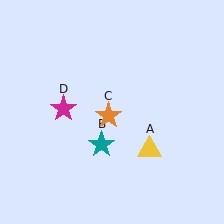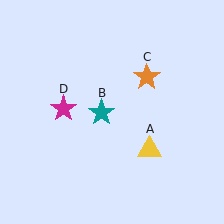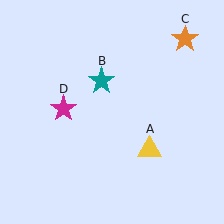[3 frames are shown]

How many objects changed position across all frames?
2 objects changed position: teal star (object B), orange star (object C).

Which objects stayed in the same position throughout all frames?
Yellow triangle (object A) and magenta star (object D) remained stationary.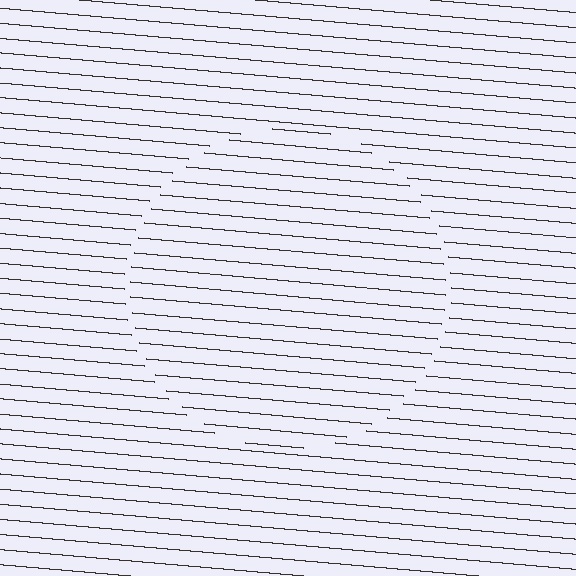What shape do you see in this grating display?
An illusory circle. The interior of the shape contains the same grating, shifted by half a period — the contour is defined by the phase discontinuity where line-ends from the inner and outer gratings abut.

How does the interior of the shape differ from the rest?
The interior of the shape contains the same grating, shifted by half a period — the contour is defined by the phase discontinuity where line-ends from the inner and outer gratings abut.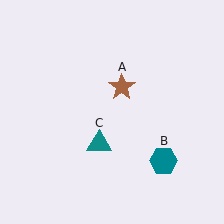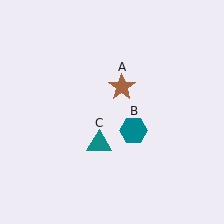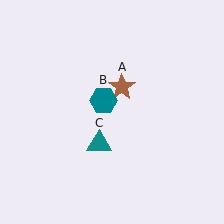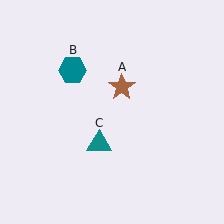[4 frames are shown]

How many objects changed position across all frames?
1 object changed position: teal hexagon (object B).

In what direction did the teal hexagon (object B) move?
The teal hexagon (object B) moved up and to the left.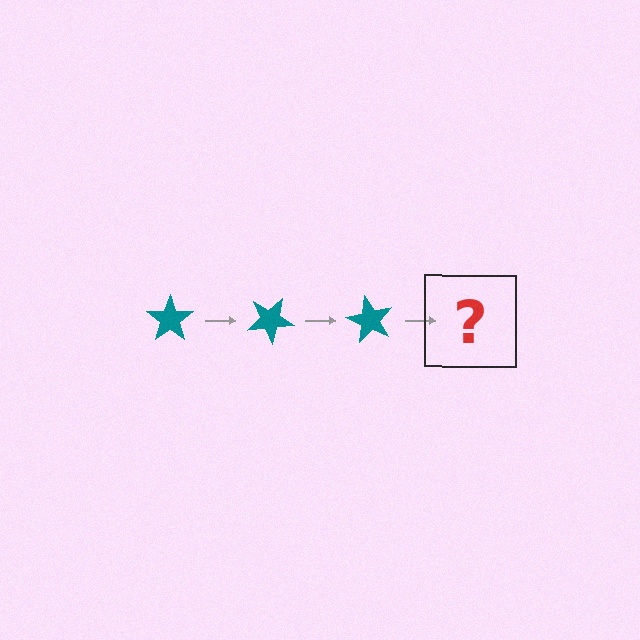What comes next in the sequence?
The next element should be a teal star rotated 90 degrees.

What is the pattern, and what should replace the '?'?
The pattern is that the star rotates 30 degrees each step. The '?' should be a teal star rotated 90 degrees.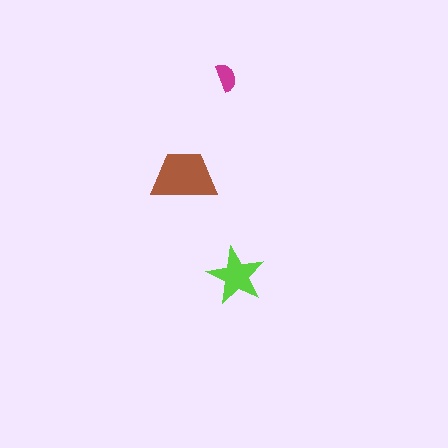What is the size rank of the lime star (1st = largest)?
2nd.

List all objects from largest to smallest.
The brown trapezoid, the lime star, the magenta semicircle.